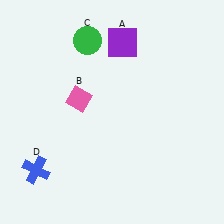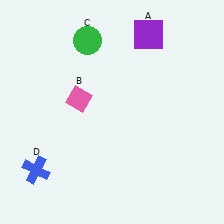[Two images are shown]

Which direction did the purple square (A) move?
The purple square (A) moved right.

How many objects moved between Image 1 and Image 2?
1 object moved between the two images.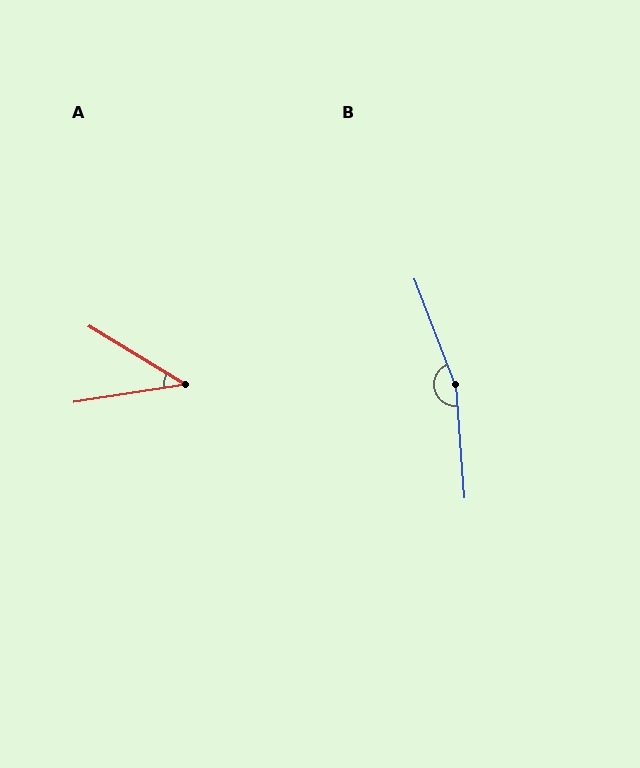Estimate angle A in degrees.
Approximately 40 degrees.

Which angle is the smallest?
A, at approximately 40 degrees.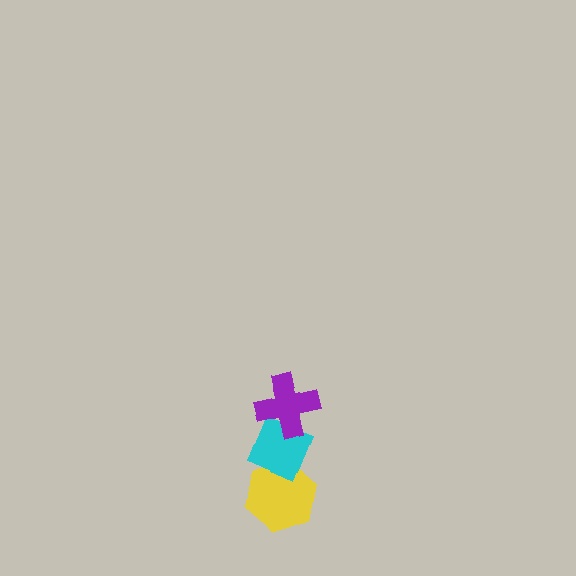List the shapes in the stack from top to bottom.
From top to bottom: the purple cross, the cyan diamond, the yellow hexagon.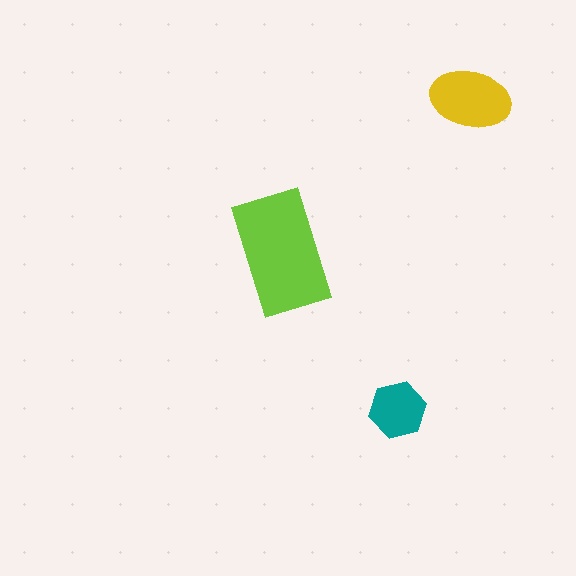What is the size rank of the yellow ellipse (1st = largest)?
2nd.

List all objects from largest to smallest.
The lime rectangle, the yellow ellipse, the teal hexagon.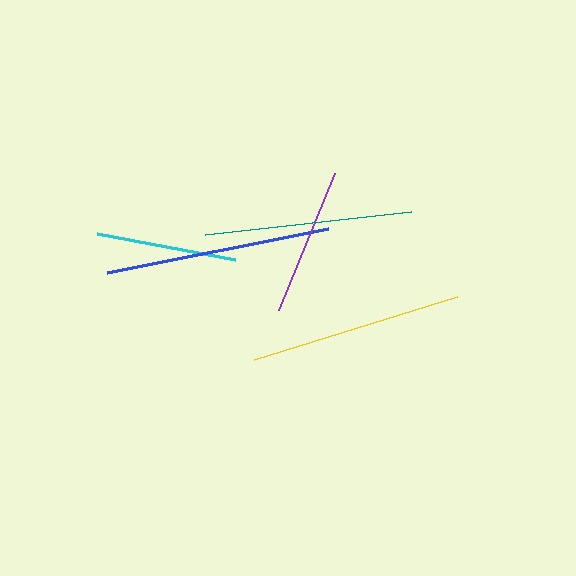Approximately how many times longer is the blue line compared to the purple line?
The blue line is approximately 1.5 times the length of the purple line.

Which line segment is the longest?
The blue line is the longest at approximately 225 pixels.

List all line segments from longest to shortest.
From longest to shortest: blue, yellow, teal, purple, cyan.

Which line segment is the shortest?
The cyan line is the shortest at approximately 141 pixels.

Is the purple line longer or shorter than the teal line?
The teal line is longer than the purple line.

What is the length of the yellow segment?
The yellow segment is approximately 212 pixels long.